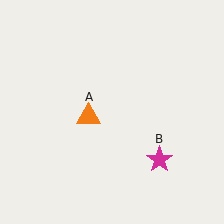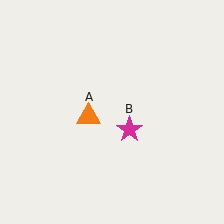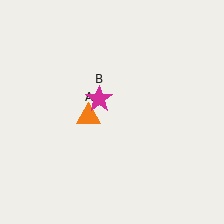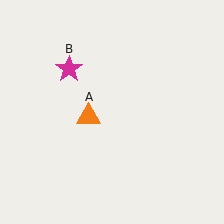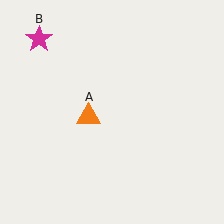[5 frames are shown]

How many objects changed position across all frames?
1 object changed position: magenta star (object B).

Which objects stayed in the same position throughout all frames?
Orange triangle (object A) remained stationary.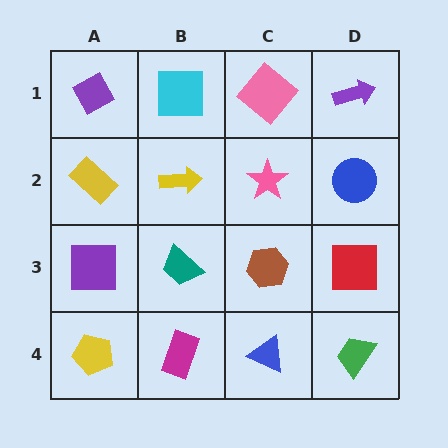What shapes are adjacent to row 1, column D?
A blue circle (row 2, column D), a pink diamond (row 1, column C).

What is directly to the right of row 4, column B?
A blue triangle.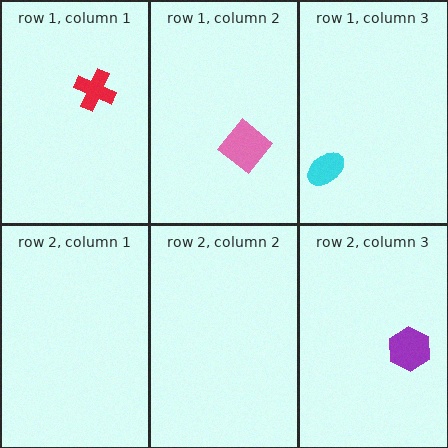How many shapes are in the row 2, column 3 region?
1.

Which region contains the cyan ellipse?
The row 1, column 3 region.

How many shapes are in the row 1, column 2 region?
1.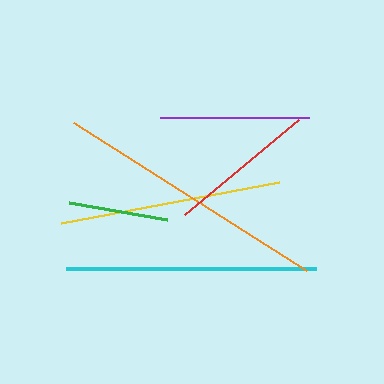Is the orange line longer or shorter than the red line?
The orange line is longer than the red line.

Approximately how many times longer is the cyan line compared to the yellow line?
The cyan line is approximately 1.1 times the length of the yellow line.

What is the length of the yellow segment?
The yellow segment is approximately 221 pixels long.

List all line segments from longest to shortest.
From longest to shortest: orange, cyan, yellow, purple, red, green.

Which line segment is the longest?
The orange line is the longest at approximately 276 pixels.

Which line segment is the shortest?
The green line is the shortest at approximately 99 pixels.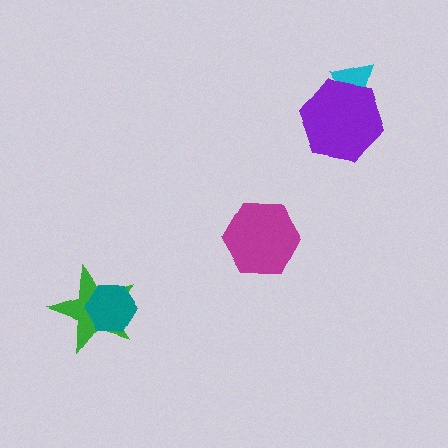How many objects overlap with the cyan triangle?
1 object overlaps with the cyan triangle.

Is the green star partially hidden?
Yes, it is partially covered by another shape.